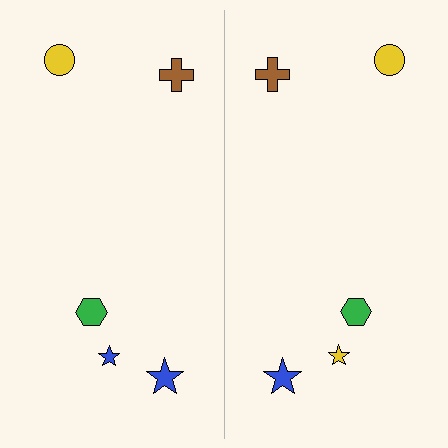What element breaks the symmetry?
The yellow star on the right side breaks the symmetry — its mirror counterpart is blue.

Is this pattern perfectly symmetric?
No, the pattern is not perfectly symmetric. The yellow star on the right side breaks the symmetry — its mirror counterpart is blue.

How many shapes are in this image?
There are 10 shapes in this image.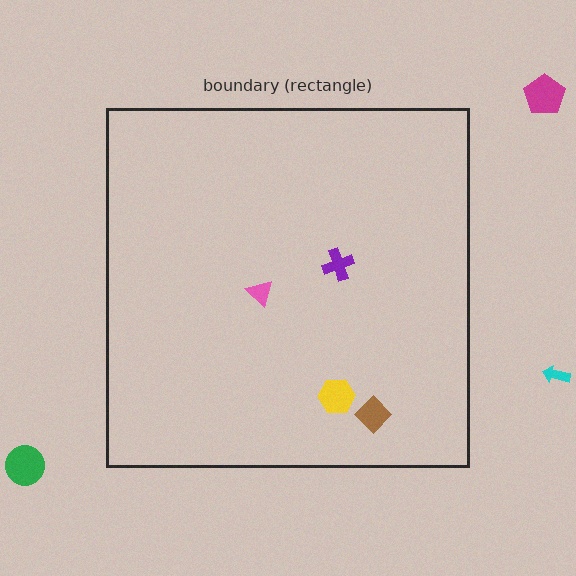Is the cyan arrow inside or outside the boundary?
Outside.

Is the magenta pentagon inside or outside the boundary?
Outside.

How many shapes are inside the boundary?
4 inside, 3 outside.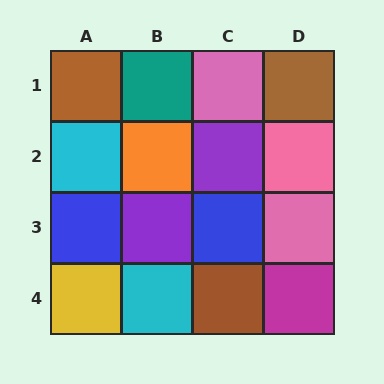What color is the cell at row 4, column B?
Cyan.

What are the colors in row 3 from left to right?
Blue, purple, blue, pink.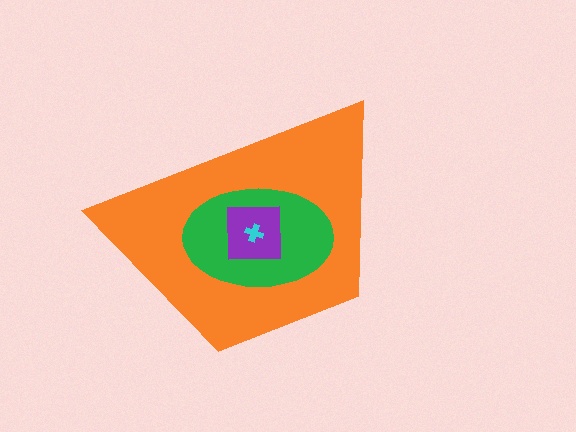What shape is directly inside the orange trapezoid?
The green ellipse.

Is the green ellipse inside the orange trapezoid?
Yes.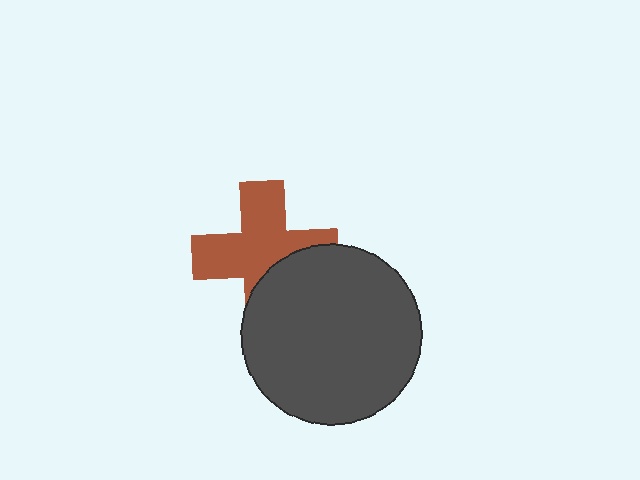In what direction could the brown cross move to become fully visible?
The brown cross could move up. That would shift it out from behind the dark gray circle entirely.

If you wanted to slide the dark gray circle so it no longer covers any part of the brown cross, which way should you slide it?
Slide it down — that is the most direct way to separate the two shapes.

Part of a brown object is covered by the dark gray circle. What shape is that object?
It is a cross.